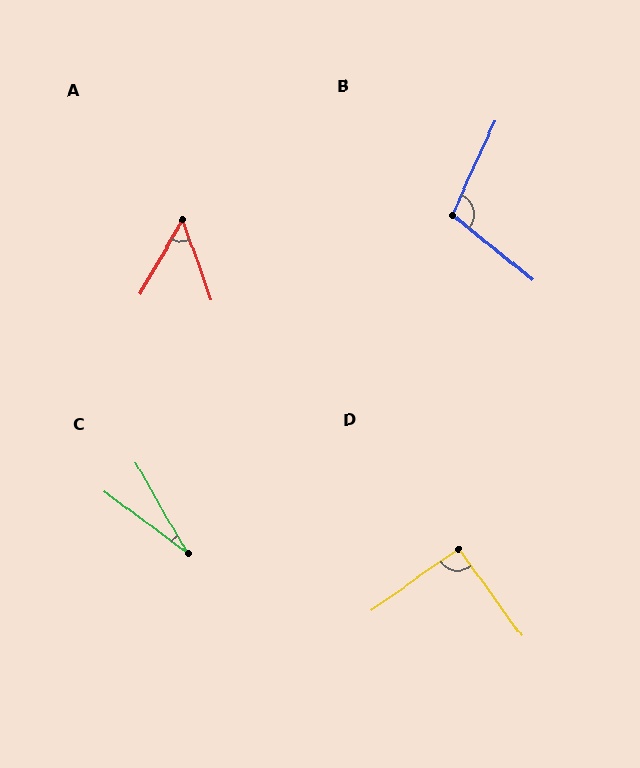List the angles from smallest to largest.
C (24°), A (50°), D (91°), B (104°).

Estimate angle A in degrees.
Approximately 50 degrees.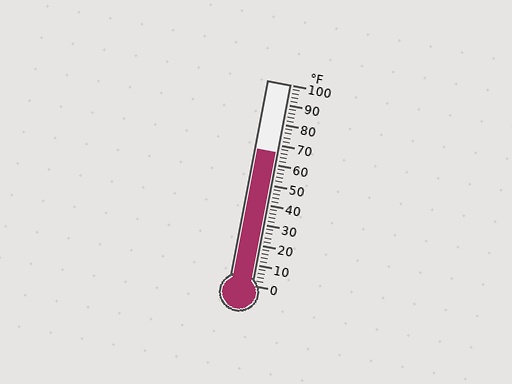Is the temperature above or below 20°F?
The temperature is above 20°F.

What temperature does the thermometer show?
The thermometer shows approximately 66°F.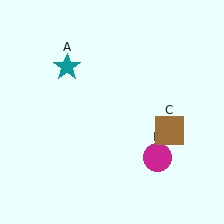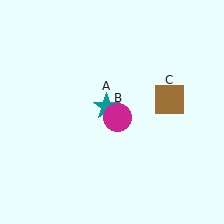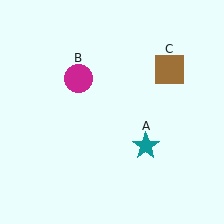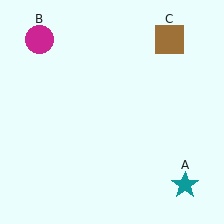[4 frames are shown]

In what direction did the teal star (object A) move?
The teal star (object A) moved down and to the right.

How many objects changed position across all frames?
3 objects changed position: teal star (object A), magenta circle (object B), brown square (object C).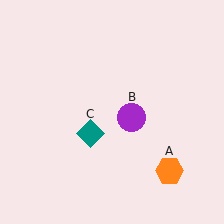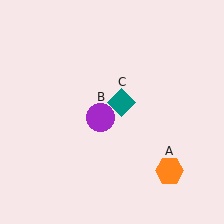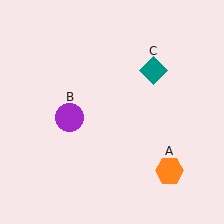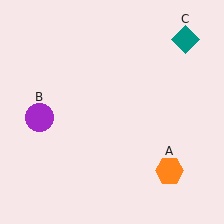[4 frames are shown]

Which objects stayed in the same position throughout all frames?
Orange hexagon (object A) remained stationary.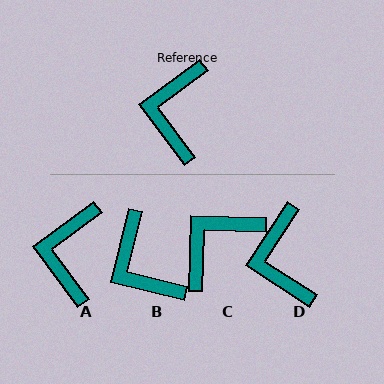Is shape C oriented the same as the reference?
No, it is off by about 39 degrees.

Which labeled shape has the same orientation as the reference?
A.